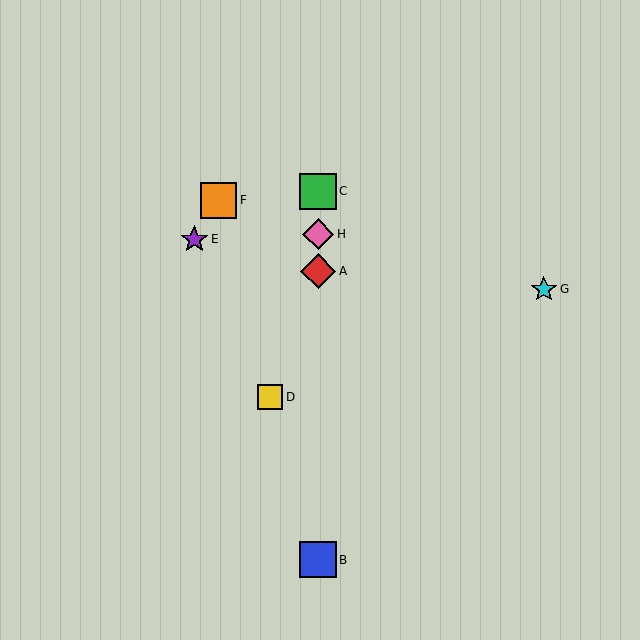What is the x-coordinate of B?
Object B is at x≈318.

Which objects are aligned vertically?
Objects A, B, C, H are aligned vertically.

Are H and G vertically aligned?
No, H is at x≈318 and G is at x≈544.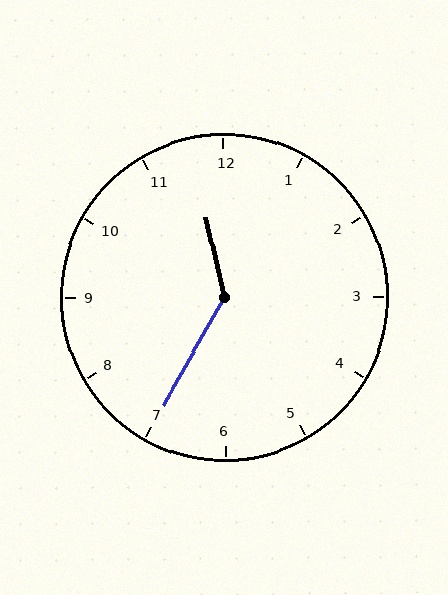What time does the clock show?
11:35.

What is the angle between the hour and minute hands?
Approximately 138 degrees.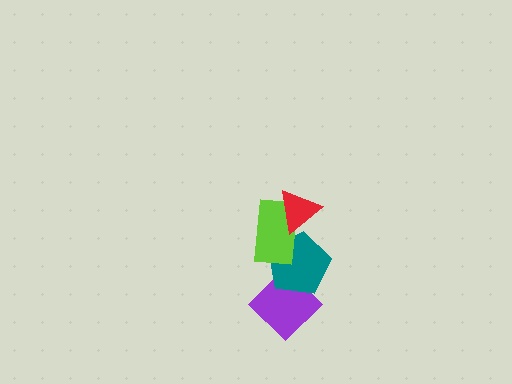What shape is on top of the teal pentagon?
The lime rectangle is on top of the teal pentagon.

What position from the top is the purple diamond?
The purple diamond is 4th from the top.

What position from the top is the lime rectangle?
The lime rectangle is 2nd from the top.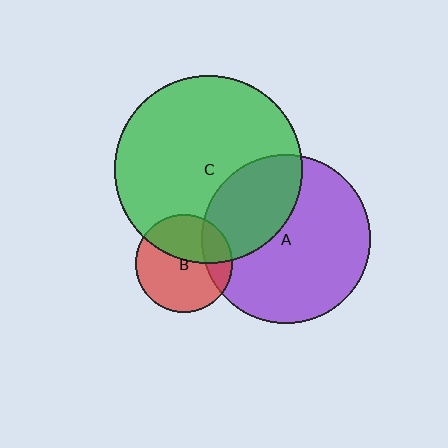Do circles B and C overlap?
Yes.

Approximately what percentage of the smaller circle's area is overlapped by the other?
Approximately 40%.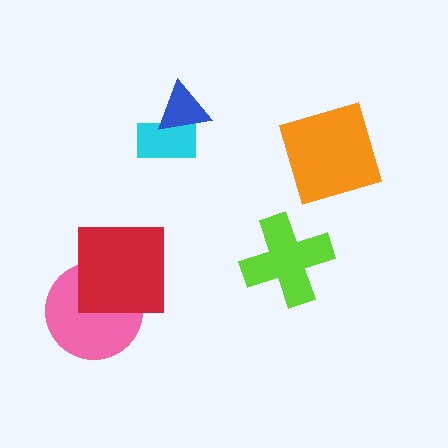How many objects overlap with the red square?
1 object overlaps with the red square.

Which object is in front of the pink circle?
The red square is in front of the pink circle.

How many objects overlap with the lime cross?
0 objects overlap with the lime cross.